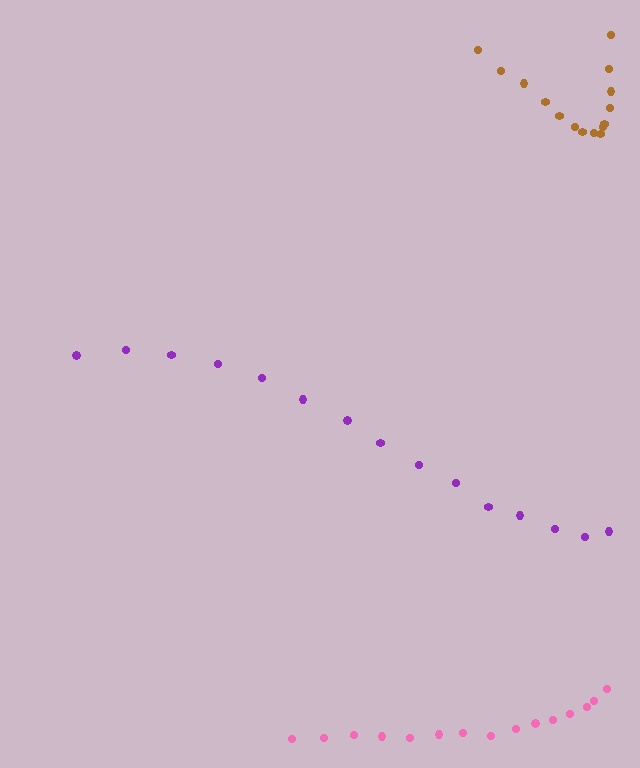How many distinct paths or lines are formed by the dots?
There are 3 distinct paths.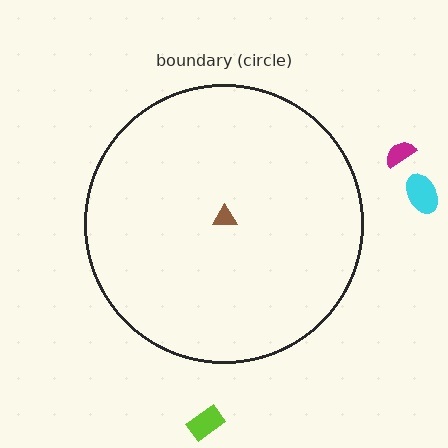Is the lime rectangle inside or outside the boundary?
Outside.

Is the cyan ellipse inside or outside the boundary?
Outside.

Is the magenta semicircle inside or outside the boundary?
Outside.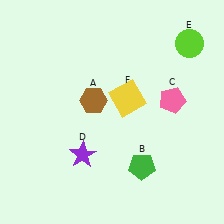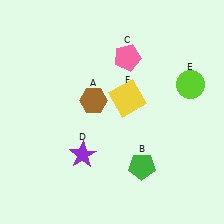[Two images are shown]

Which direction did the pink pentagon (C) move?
The pink pentagon (C) moved left.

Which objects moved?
The objects that moved are: the pink pentagon (C), the lime circle (E).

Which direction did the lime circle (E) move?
The lime circle (E) moved down.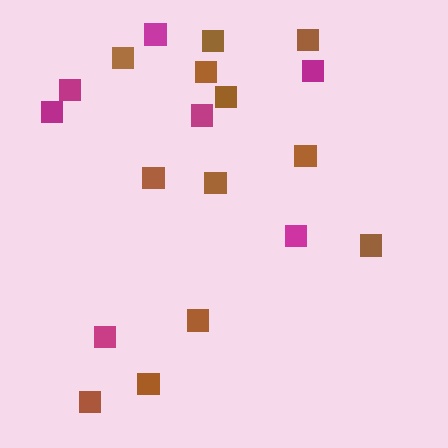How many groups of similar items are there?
There are 2 groups: one group of magenta squares (7) and one group of brown squares (12).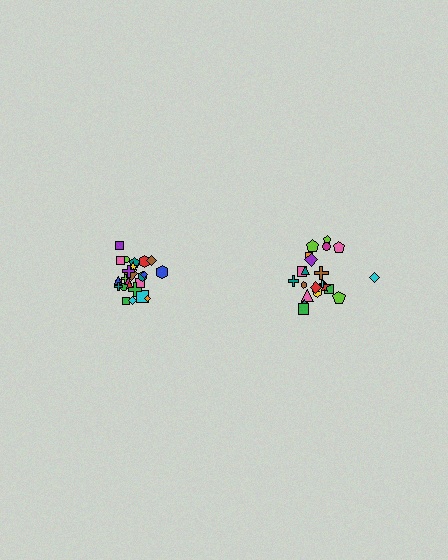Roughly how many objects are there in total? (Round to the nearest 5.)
Roughly 45 objects in total.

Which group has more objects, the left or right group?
The left group.